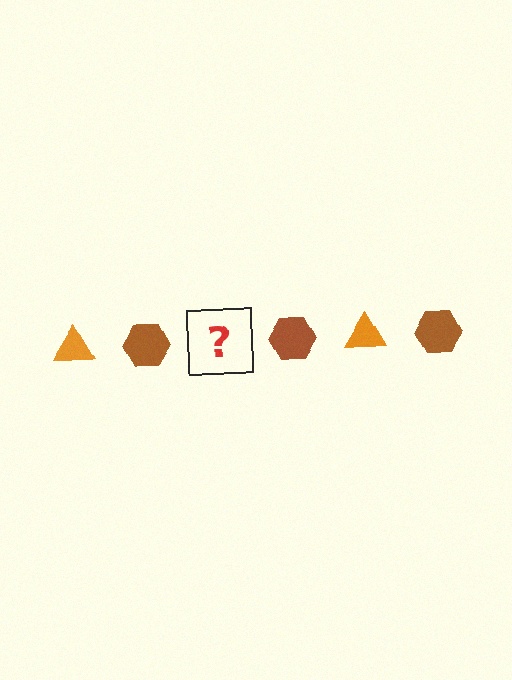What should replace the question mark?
The question mark should be replaced with an orange triangle.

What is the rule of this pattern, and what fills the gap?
The rule is that the pattern alternates between orange triangle and brown hexagon. The gap should be filled with an orange triangle.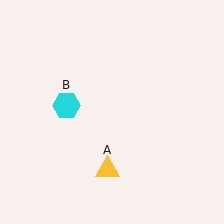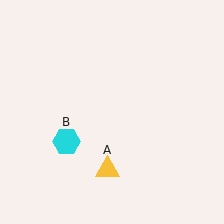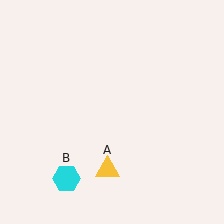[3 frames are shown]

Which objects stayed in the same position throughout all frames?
Yellow triangle (object A) remained stationary.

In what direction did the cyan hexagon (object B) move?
The cyan hexagon (object B) moved down.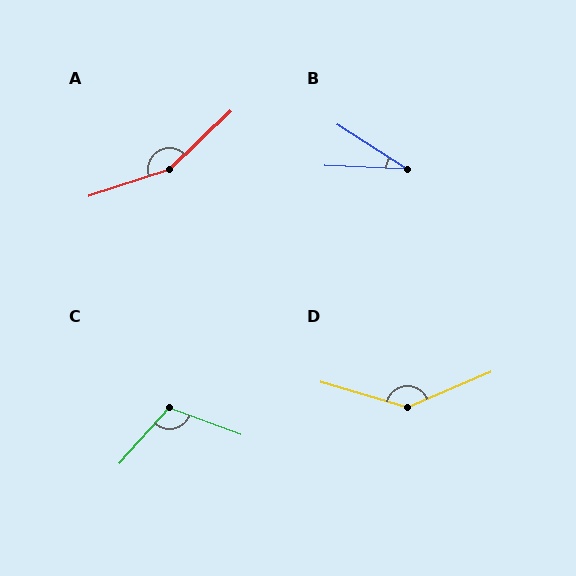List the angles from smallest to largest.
B (30°), C (111°), D (141°), A (155°).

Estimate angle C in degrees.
Approximately 111 degrees.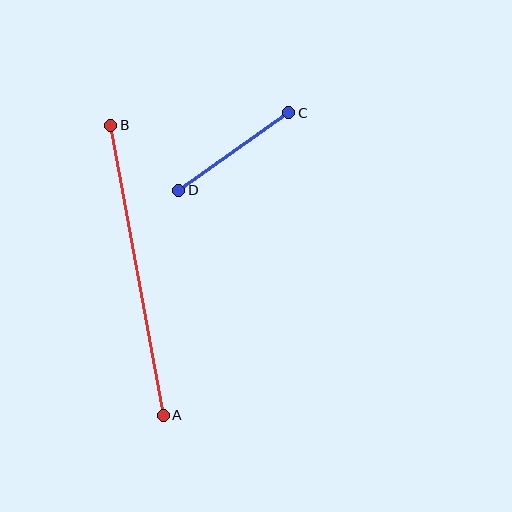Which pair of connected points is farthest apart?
Points A and B are farthest apart.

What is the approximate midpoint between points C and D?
The midpoint is at approximately (234, 151) pixels.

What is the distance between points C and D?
The distance is approximately 134 pixels.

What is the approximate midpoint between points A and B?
The midpoint is at approximately (137, 270) pixels.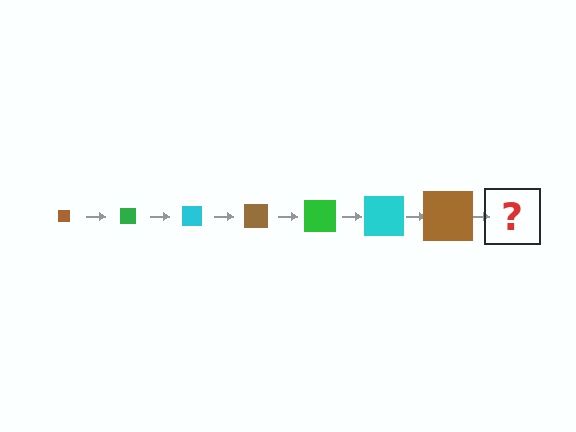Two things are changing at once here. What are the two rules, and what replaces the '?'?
The two rules are that the square grows larger each step and the color cycles through brown, green, and cyan. The '?' should be a green square, larger than the previous one.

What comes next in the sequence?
The next element should be a green square, larger than the previous one.